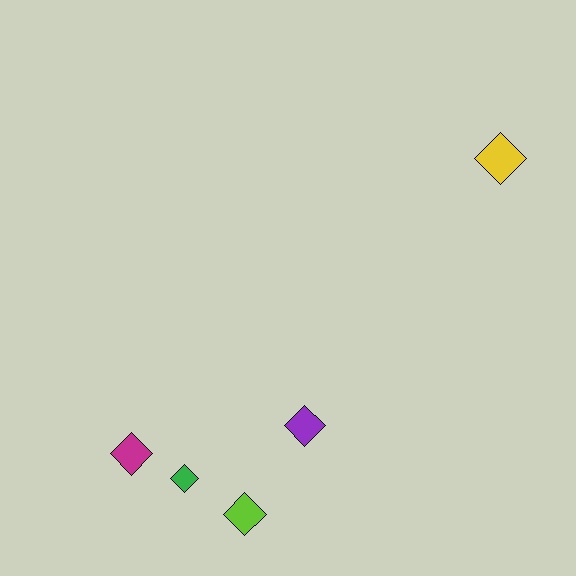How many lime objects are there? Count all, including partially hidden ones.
There is 1 lime object.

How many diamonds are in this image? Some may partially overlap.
There are 5 diamonds.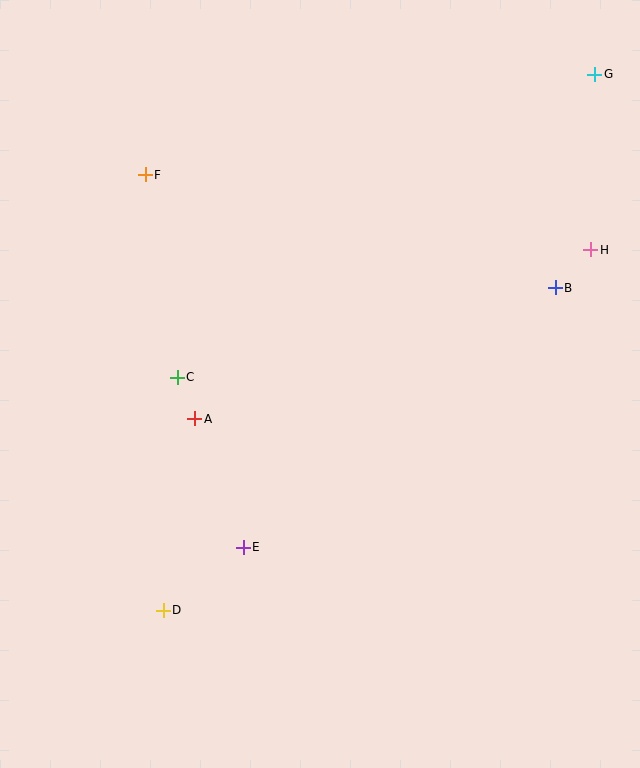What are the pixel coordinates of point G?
Point G is at (595, 74).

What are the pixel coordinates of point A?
Point A is at (195, 419).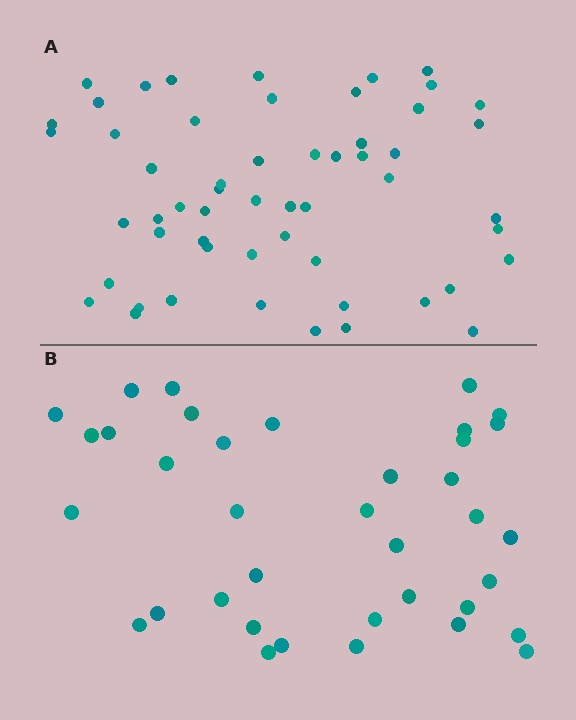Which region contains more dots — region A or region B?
Region A (the top region) has more dots.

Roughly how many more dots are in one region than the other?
Region A has approximately 20 more dots than region B.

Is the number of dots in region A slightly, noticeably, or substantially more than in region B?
Region A has substantially more. The ratio is roughly 1.5 to 1.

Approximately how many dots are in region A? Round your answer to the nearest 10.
About 60 dots. (The exact count is 55, which rounds to 60.)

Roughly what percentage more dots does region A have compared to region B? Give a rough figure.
About 50% more.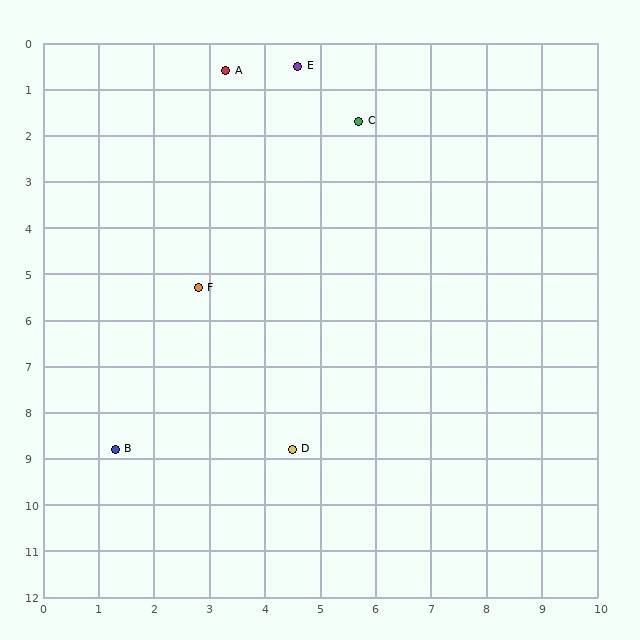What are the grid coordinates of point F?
Point F is at approximately (2.8, 5.3).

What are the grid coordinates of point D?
Point D is at approximately (4.5, 8.8).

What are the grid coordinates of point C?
Point C is at approximately (5.7, 1.7).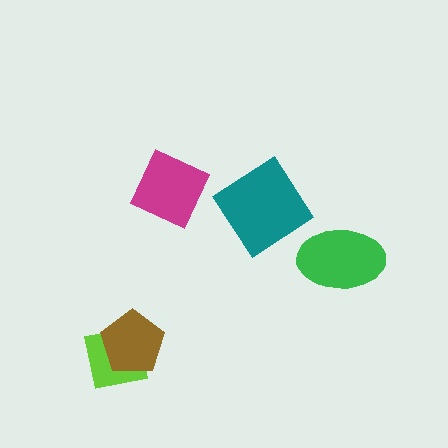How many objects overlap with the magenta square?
0 objects overlap with the magenta square.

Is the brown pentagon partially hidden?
No, no other shape covers it.